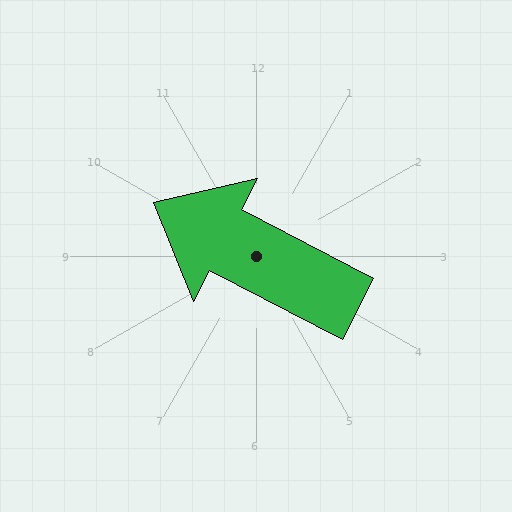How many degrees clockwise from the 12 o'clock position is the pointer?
Approximately 297 degrees.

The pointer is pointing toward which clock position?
Roughly 10 o'clock.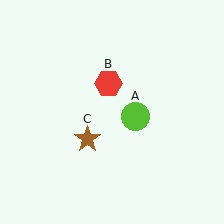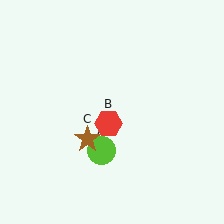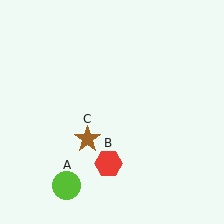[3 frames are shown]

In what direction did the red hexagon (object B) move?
The red hexagon (object B) moved down.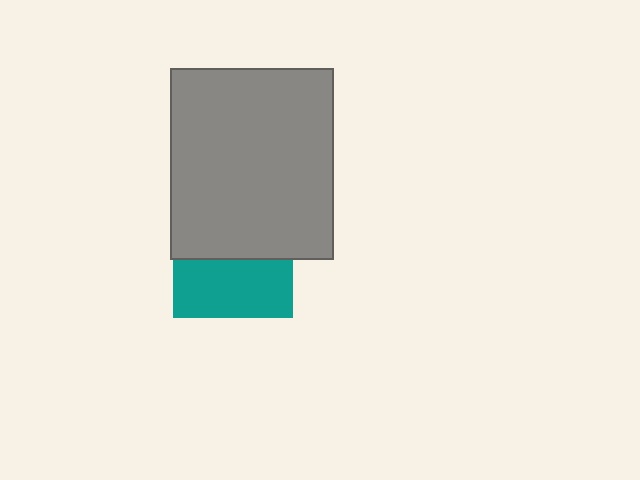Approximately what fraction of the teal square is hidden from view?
Roughly 52% of the teal square is hidden behind the gray rectangle.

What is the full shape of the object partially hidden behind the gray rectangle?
The partially hidden object is a teal square.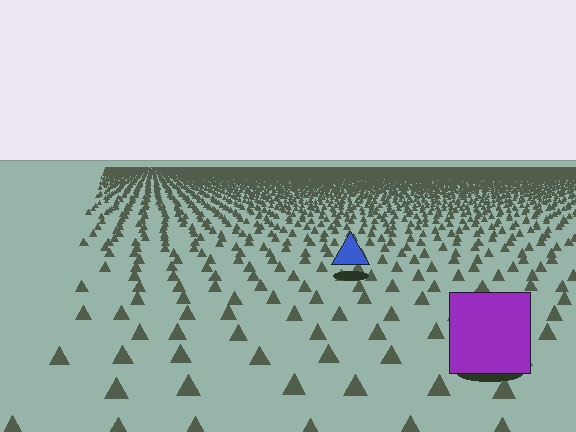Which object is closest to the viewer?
The purple square is closest. The texture marks near it are larger and more spread out.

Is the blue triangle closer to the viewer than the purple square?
No. The purple square is closer — you can tell from the texture gradient: the ground texture is coarser near it.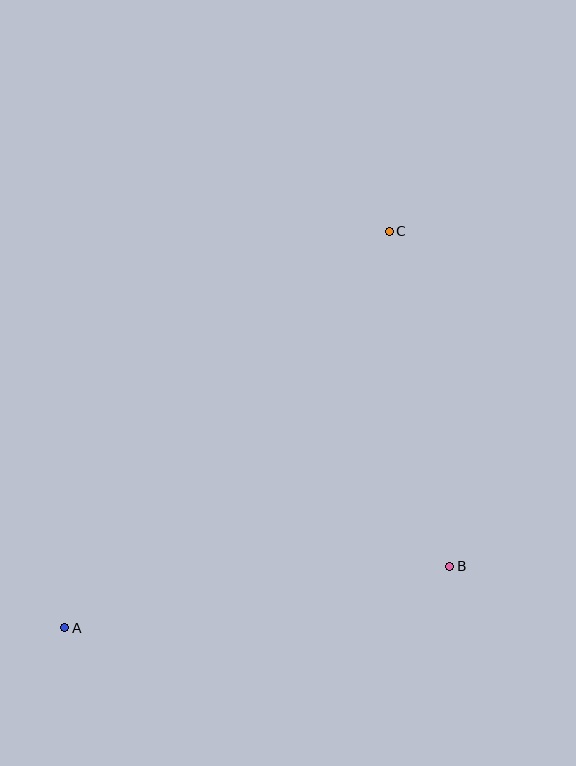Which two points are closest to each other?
Points B and C are closest to each other.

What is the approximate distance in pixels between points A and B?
The distance between A and B is approximately 390 pixels.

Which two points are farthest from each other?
Points A and C are farthest from each other.